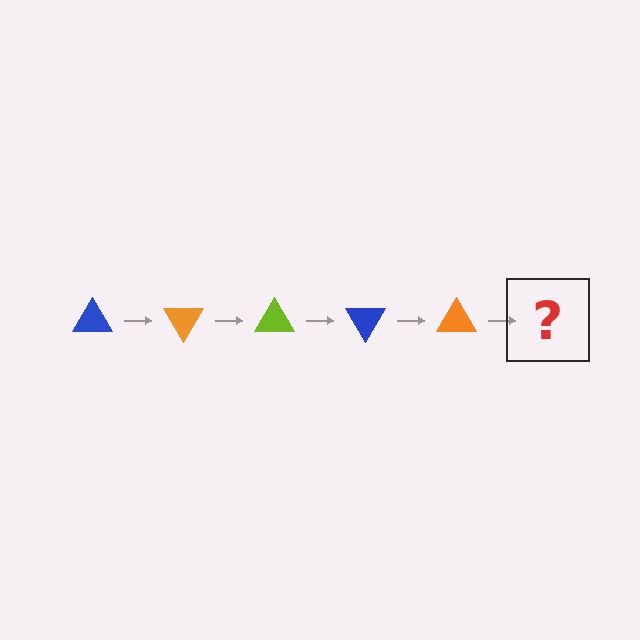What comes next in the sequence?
The next element should be a lime triangle, rotated 300 degrees from the start.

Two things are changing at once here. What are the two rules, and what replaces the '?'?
The two rules are that it rotates 60 degrees each step and the color cycles through blue, orange, and lime. The '?' should be a lime triangle, rotated 300 degrees from the start.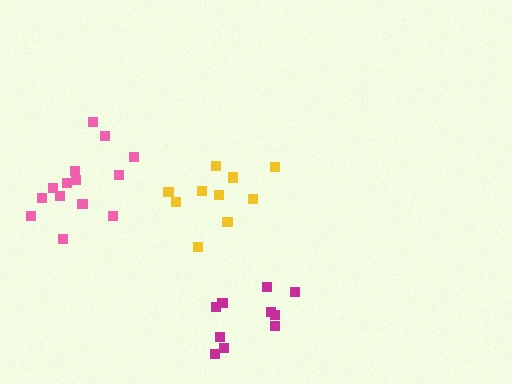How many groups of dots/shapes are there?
There are 3 groups.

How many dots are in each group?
Group 1: 10 dots, Group 2: 14 dots, Group 3: 10 dots (34 total).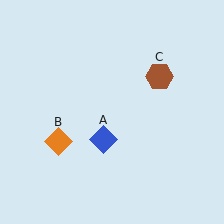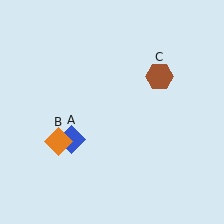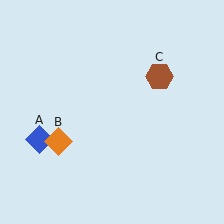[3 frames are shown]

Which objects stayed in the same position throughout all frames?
Orange diamond (object B) and brown hexagon (object C) remained stationary.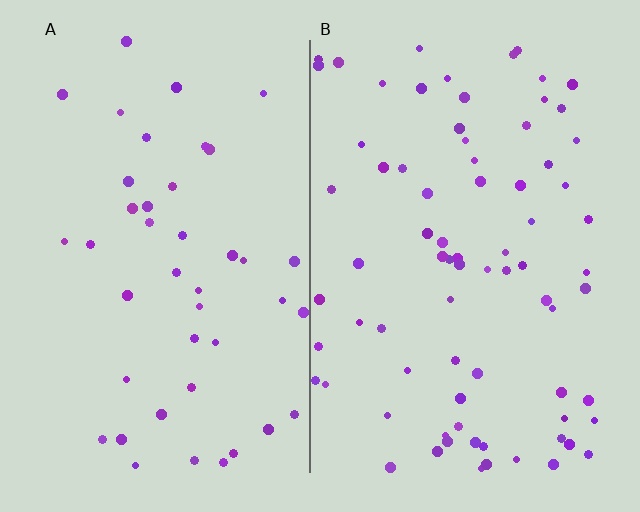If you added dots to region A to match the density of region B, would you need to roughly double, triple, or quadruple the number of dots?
Approximately double.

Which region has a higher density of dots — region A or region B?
B (the right).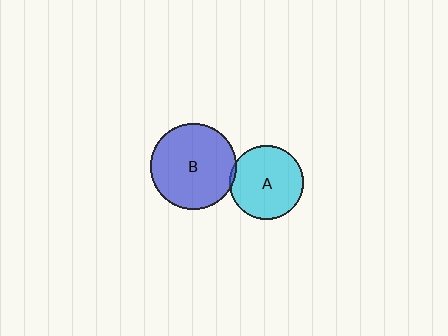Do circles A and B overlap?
Yes.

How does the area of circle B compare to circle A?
Approximately 1.4 times.